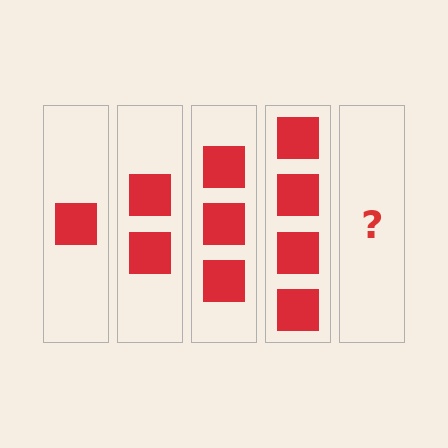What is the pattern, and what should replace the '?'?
The pattern is that each step adds one more square. The '?' should be 5 squares.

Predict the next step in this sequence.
The next step is 5 squares.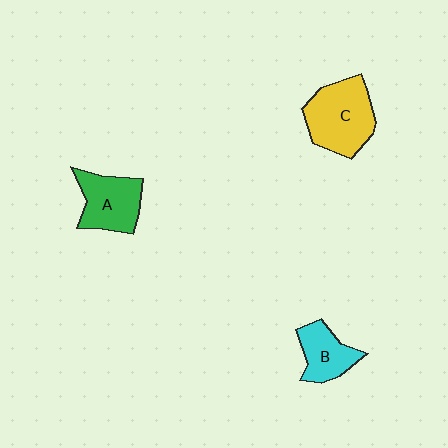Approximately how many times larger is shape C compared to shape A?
Approximately 1.3 times.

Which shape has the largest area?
Shape C (yellow).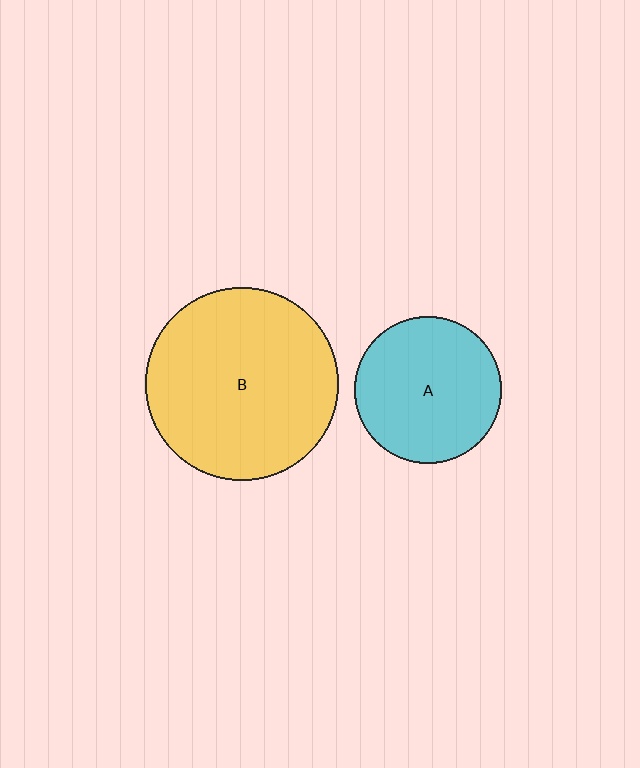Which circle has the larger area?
Circle B (yellow).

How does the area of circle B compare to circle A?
Approximately 1.7 times.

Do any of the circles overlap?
No, none of the circles overlap.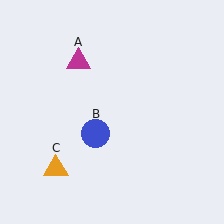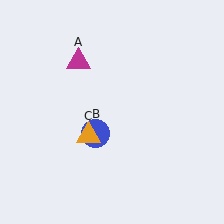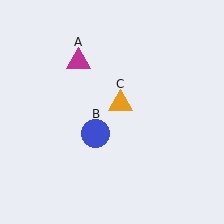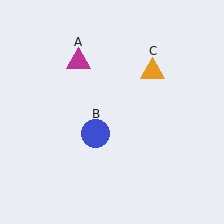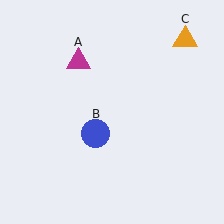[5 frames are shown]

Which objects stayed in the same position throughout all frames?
Magenta triangle (object A) and blue circle (object B) remained stationary.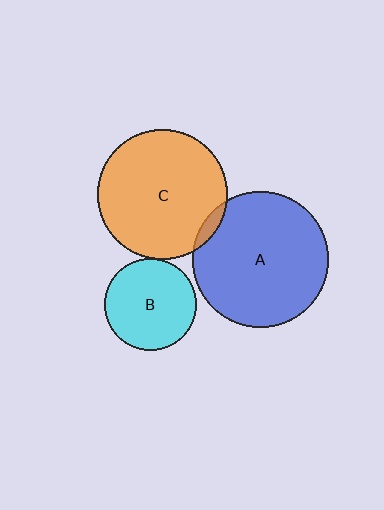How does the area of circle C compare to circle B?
Approximately 2.0 times.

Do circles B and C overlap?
Yes.